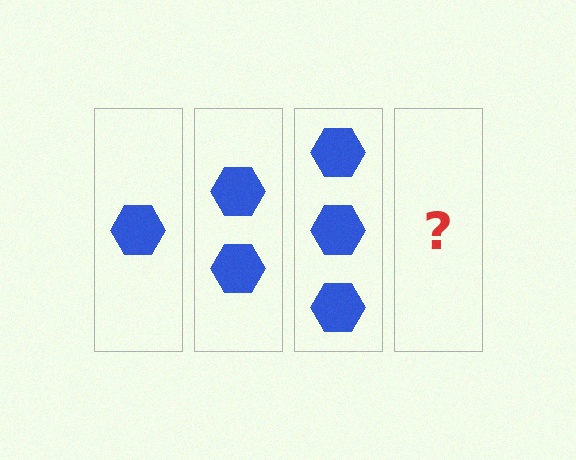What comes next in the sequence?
The next element should be 4 hexagons.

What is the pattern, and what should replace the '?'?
The pattern is that each step adds one more hexagon. The '?' should be 4 hexagons.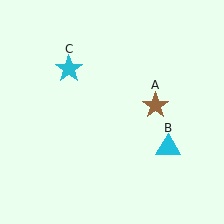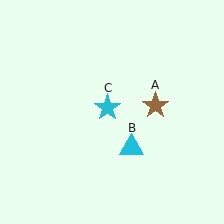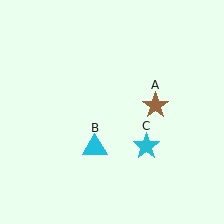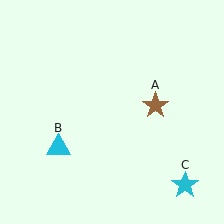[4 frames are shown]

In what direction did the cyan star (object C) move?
The cyan star (object C) moved down and to the right.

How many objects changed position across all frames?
2 objects changed position: cyan triangle (object B), cyan star (object C).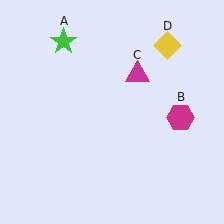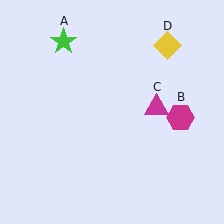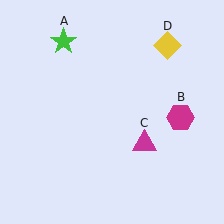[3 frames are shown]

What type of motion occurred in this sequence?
The magenta triangle (object C) rotated clockwise around the center of the scene.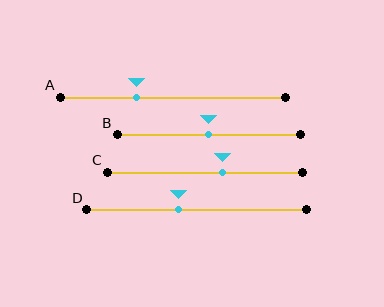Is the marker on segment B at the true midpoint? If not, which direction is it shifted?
Yes, the marker on segment B is at the true midpoint.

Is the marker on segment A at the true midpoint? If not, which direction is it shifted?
No, the marker on segment A is shifted to the left by about 16% of the segment length.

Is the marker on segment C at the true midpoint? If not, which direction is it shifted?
No, the marker on segment C is shifted to the right by about 9% of the segment length.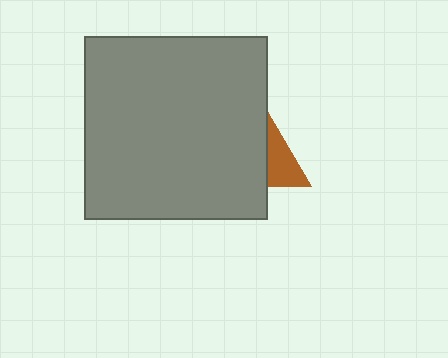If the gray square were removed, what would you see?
You would see the complete brown triangle.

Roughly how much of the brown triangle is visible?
A small part of it is visible (roughly 30%).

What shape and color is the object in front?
The object in front is a gray square.